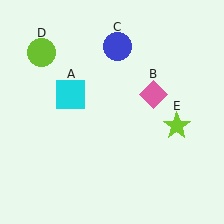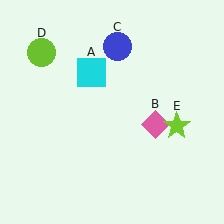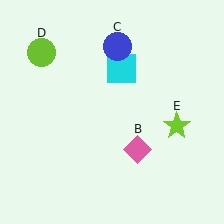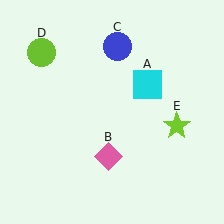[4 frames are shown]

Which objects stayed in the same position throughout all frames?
Blue circle (object C) and lime circle (object D) and lime star (object E) remained stationary.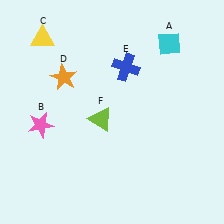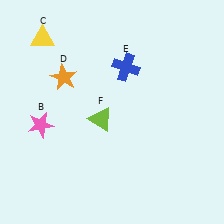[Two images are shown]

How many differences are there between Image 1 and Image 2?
There is 1 difference between the two images.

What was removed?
The cyan diamond (A) was removed in Image 2.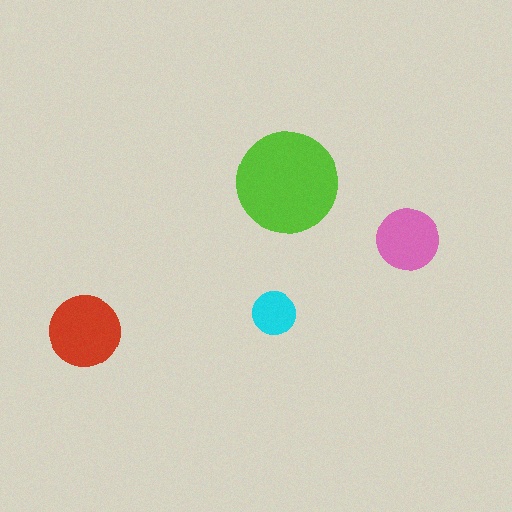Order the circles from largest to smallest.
the lime one, the red one, the pink one, the cyan one.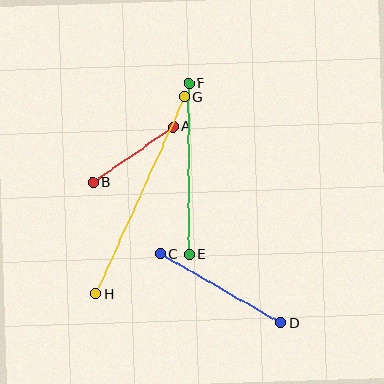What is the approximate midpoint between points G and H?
The midpoint is at approximately (140, 195) pixels.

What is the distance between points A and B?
The distance is approximately 98 pixels.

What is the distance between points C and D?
The distance is approximately 139 pixels.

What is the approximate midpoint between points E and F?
The midpoint is at approximately (189, 169) pixels.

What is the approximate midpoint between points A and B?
The midpoint is at approximately (133, 155) pixels.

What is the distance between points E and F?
The distance is approximately 171 pixels.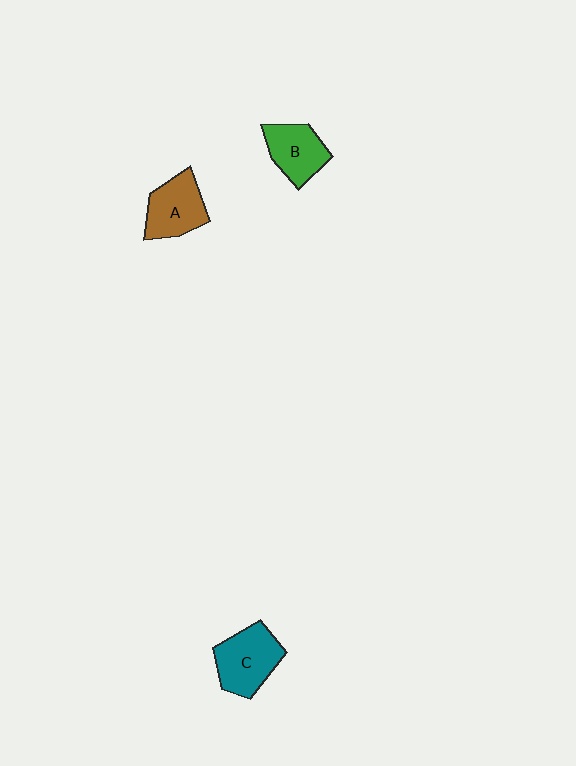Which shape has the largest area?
Shape C (teal).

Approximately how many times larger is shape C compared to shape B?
Approximately 1.2 times.